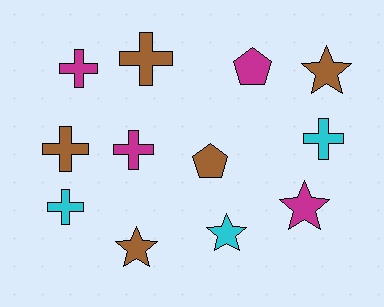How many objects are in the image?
There are 12 objects.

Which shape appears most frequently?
Cross, with 6 objects.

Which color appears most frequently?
Brown, with 5 objects.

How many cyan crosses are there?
There are 2 cyan crosses.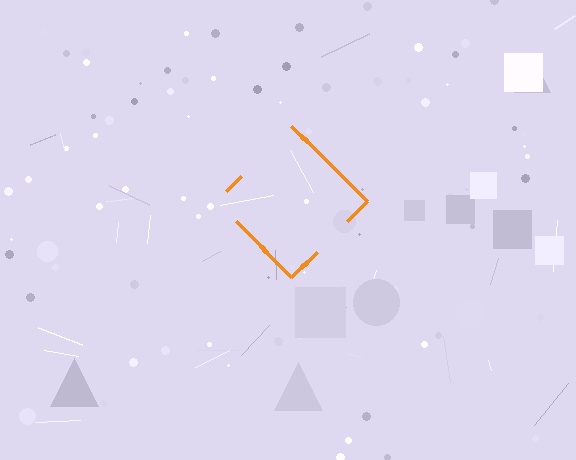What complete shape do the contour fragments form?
The contour fragments form a diamond.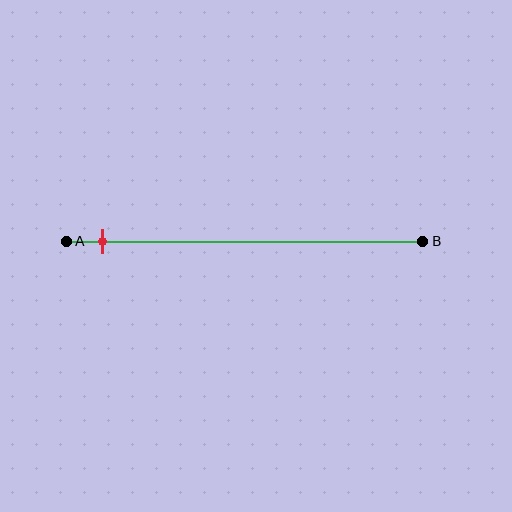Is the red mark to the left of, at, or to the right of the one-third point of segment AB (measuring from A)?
The red mark is to the left of the one-third point of segment AB.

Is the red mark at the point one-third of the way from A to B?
No, the mark is at about 10% from A, not at the 33% one-third point.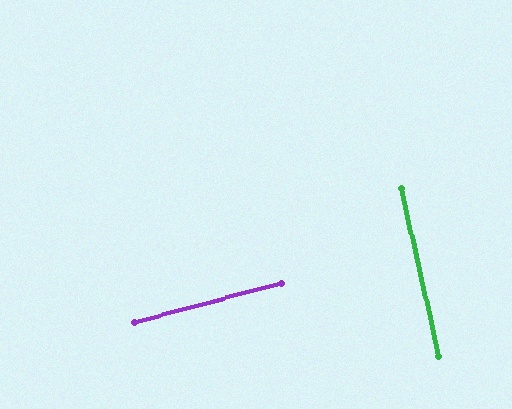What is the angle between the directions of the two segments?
Approximately 88 degrees.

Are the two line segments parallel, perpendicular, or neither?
Perpendicular — they meet at approximately 88°.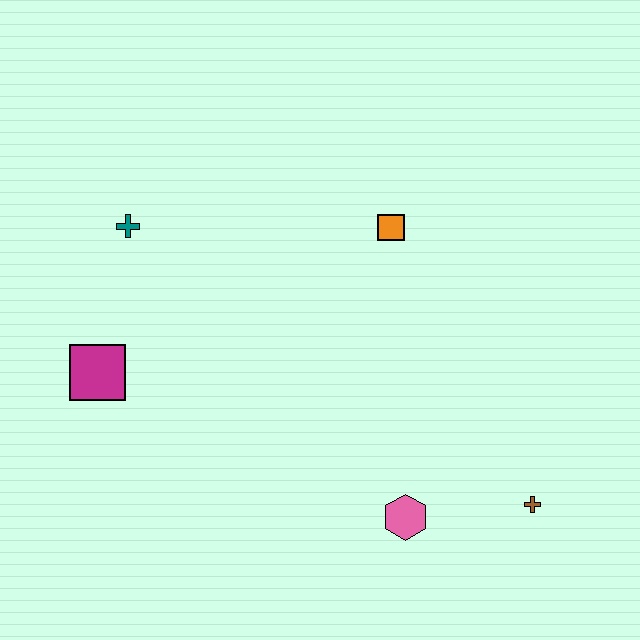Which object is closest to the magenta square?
The teal cross is closest to the magenta square.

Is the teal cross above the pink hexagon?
Yes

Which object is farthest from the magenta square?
The brown cross is farthest from the magenta square.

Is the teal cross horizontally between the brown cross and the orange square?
No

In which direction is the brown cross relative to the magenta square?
The brown cross is to the right of the magenta square.